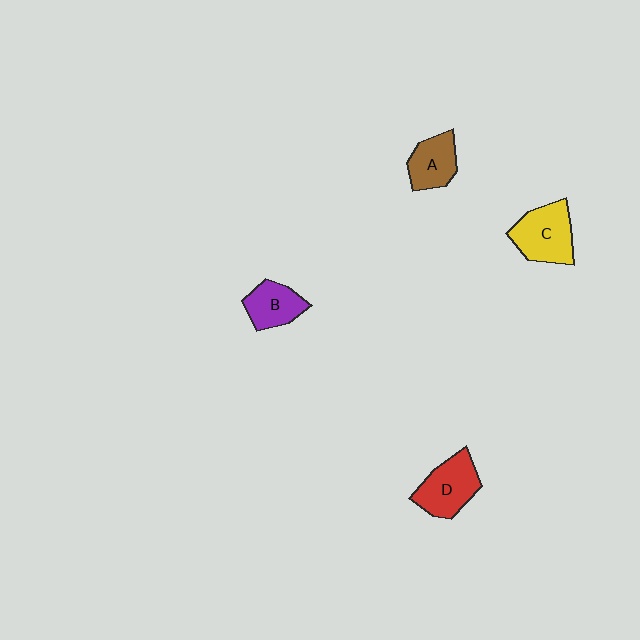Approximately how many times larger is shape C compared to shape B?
Approximately 1.4 times.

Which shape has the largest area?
Shape C (yellow).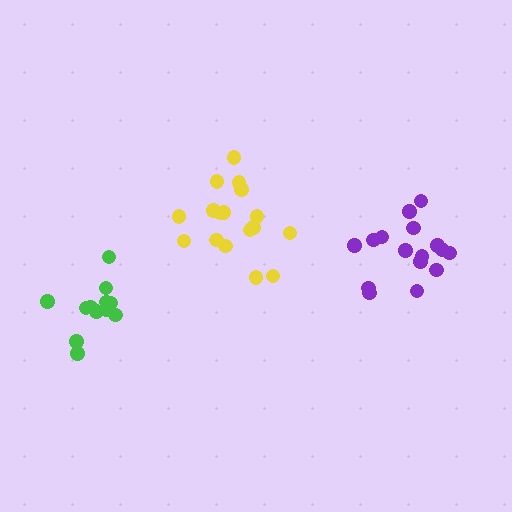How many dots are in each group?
Group 1: 17 dots, Group 2: 12 dots, Group 3: 16 dots (45 total).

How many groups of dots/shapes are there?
There are 3 groups.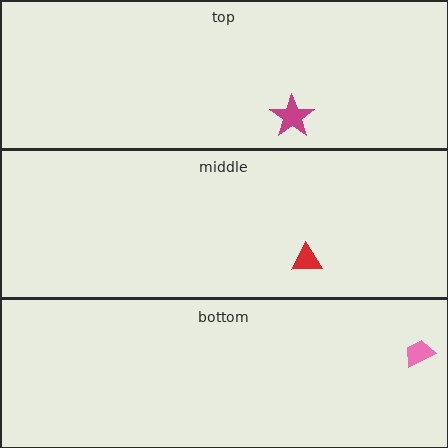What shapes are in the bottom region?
The pink trapezoid.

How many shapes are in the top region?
1.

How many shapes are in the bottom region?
1.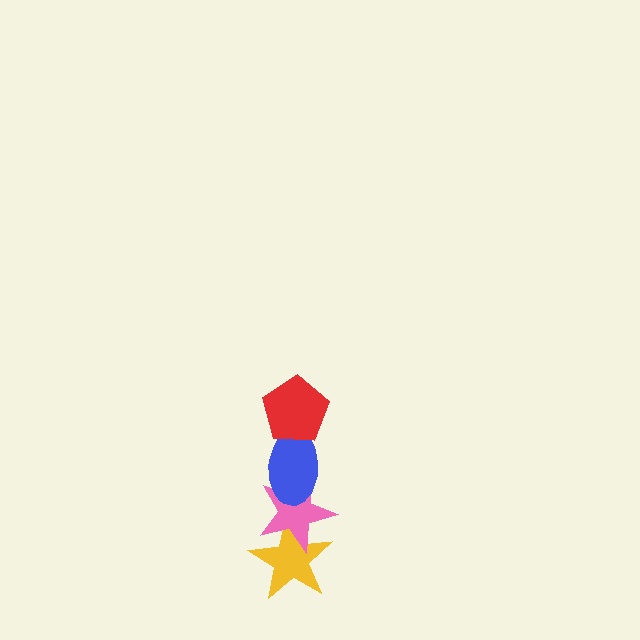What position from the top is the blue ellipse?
The blue ellipse is 2nd from the top.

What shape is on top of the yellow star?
The pink star is on top of the yellow star.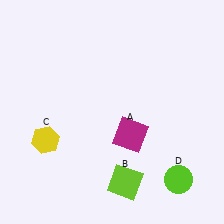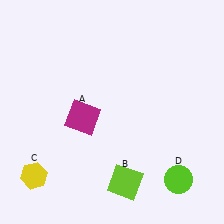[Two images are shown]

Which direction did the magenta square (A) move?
The magenta square (A) moved left.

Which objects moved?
The objects that moved are: the magenta square (A), the yellow hexagon (C).